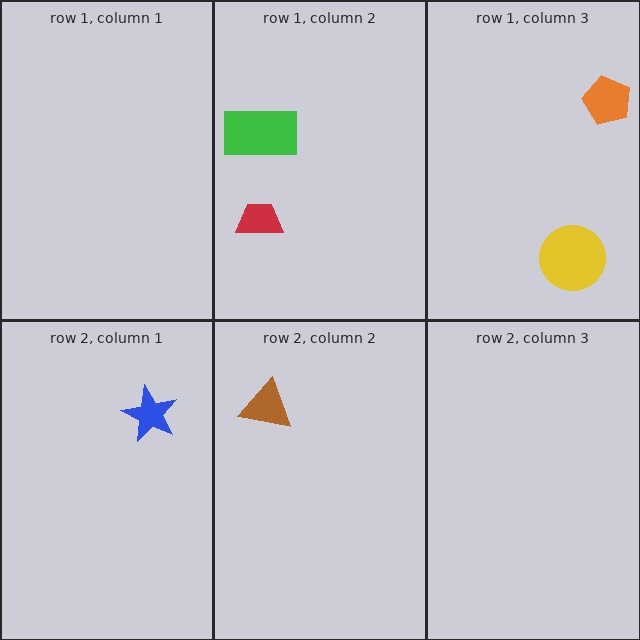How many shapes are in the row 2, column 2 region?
1.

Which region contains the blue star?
The row 2, column 1 region.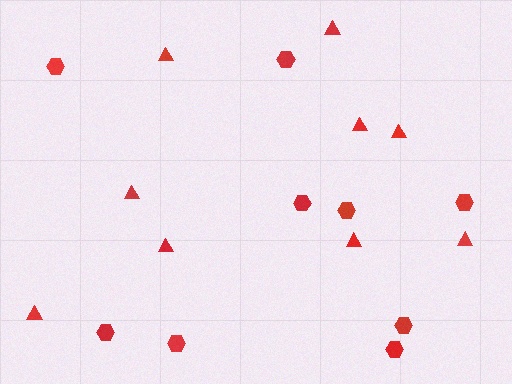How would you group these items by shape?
There are 2 groups: one group of hexagons (9) and one group of triangles (9).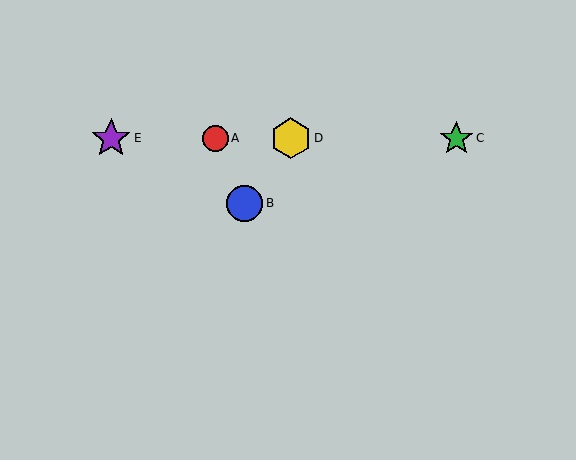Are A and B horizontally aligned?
No, A is at y≈138 and B is at y≈203.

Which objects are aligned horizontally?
Objects A, C, D, E are aligned horizontally.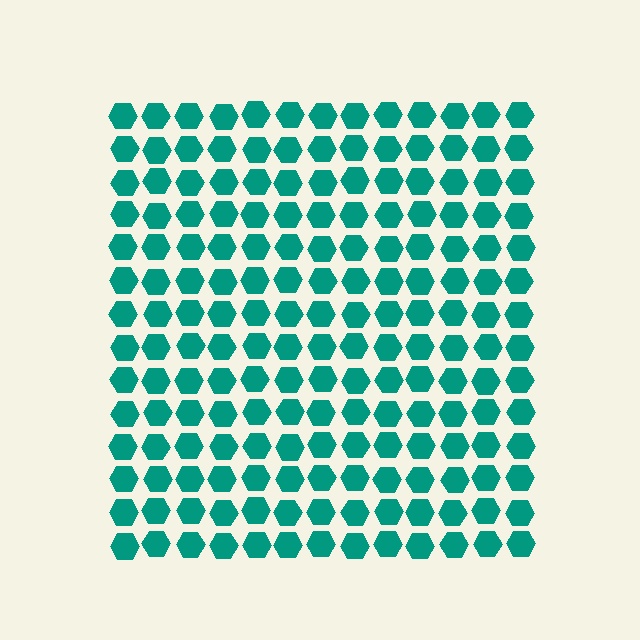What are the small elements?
The small elements are hexagons.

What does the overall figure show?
The overall figure shows a square.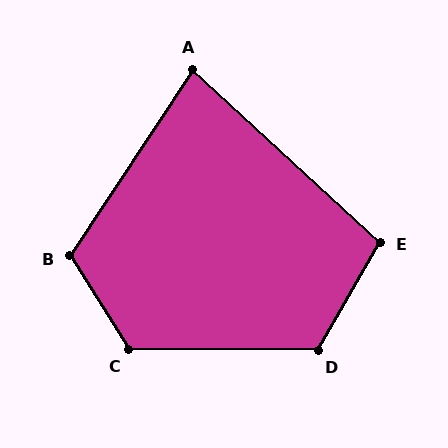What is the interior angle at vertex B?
Approximately 115 degrees (obtuse).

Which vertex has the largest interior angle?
C, at approximately 122 degrees.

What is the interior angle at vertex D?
Approximately 120 degrees (obtuse).